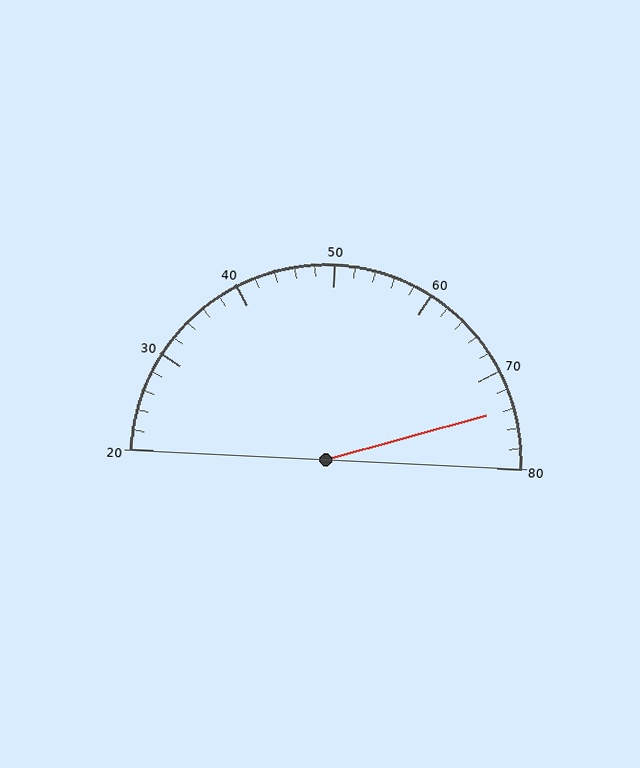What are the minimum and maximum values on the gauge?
The gauge ranges from 20 to 80.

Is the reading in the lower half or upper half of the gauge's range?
The reading is in the upper half of the range (20 to 80).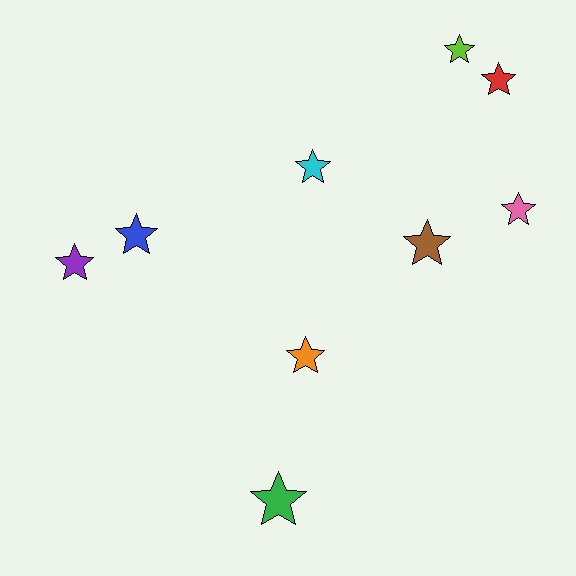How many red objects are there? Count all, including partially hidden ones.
There is 1 red object.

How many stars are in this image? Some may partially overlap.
There are 9 stars.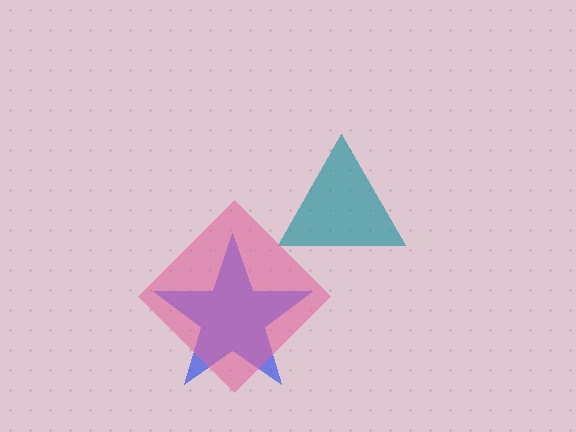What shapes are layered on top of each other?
The layered shapes are: a blue star, a teal triangle, a pink diamond.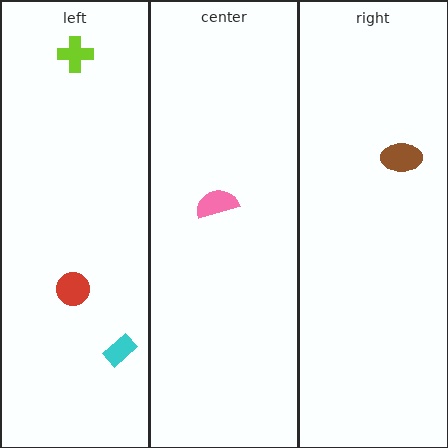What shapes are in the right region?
The brown ellipse.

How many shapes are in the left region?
3.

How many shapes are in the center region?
1.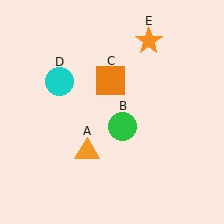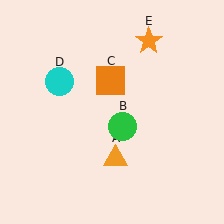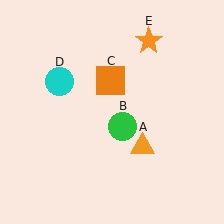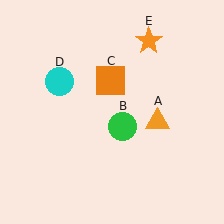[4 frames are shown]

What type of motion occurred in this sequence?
The orange triangle (object A) rotated counterclockwise around the center of the scene.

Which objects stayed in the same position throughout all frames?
Green circle (object B) and orange square (object C) and cyan circle (object D) and orange star (object E) remained stationary.